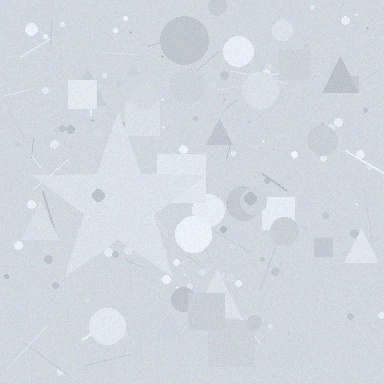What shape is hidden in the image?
A star is hidden in the image.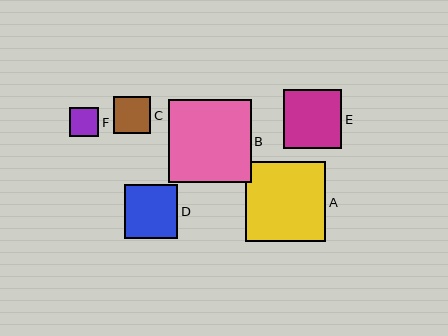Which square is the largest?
Square B is the largest with a size of approximately 83 pixels.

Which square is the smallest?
Square F is the smallest with a size of approximately 29 pixels.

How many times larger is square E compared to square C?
Square E is approximately 1.6 times the size of square C.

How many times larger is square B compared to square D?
Square B is approximately 1.5 times the size of square D.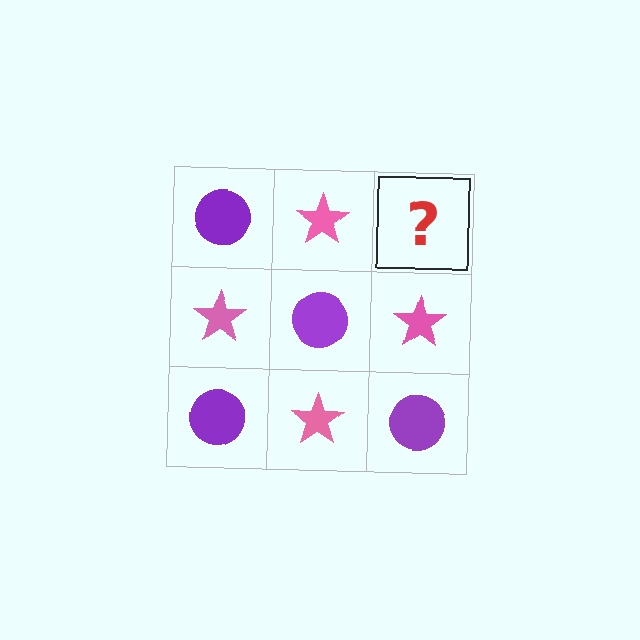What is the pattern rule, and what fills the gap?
The rule is that it alternates purple circle and pink star in a checkerboard pattern. The gap should be filled with a purple circle.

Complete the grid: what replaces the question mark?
The question mark should be replaced with a purple circle.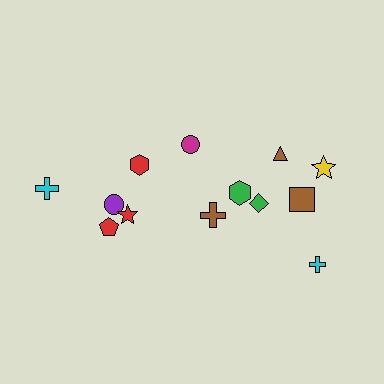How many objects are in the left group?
There are 5 objects.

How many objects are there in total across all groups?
There are 13 objects.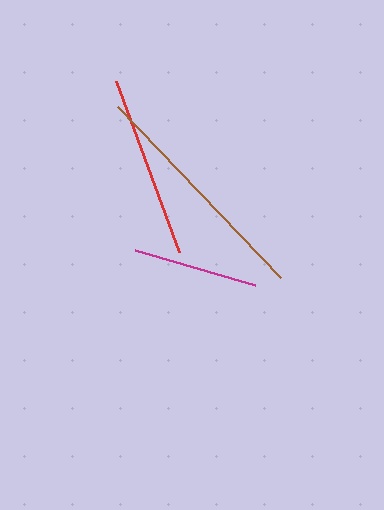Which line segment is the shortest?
The magenta line is the shortest at approximately 125 pixels.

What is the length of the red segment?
The red segment is approximately 182 pixels long.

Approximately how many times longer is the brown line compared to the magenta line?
The brown line is approximately 1.9 times the length of the magenta line.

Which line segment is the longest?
The brown line is the longest at approximately 236 pixels.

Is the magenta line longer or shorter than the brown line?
The brown line is longer than the magenta line.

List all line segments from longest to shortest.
From longest to shortest: brown, red, magenta.